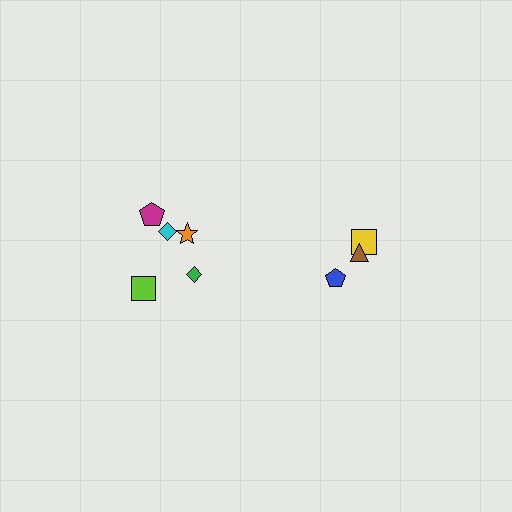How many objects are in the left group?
There are 5 objects.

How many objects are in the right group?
There are 3 objects.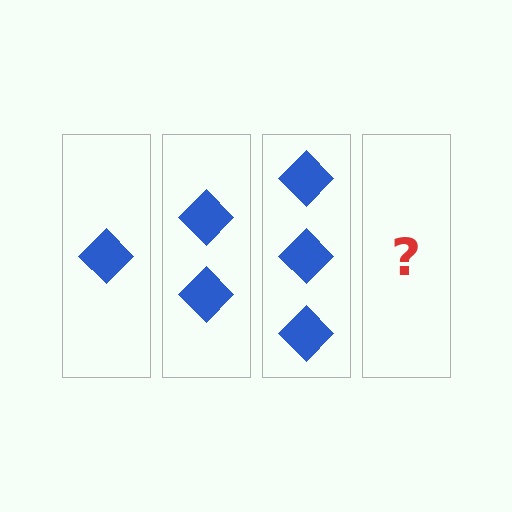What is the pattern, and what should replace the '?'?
The pattern is that each step adds one more diamond. The '?' should be 4 diamonds.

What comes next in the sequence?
The next element should be 4 diamonds.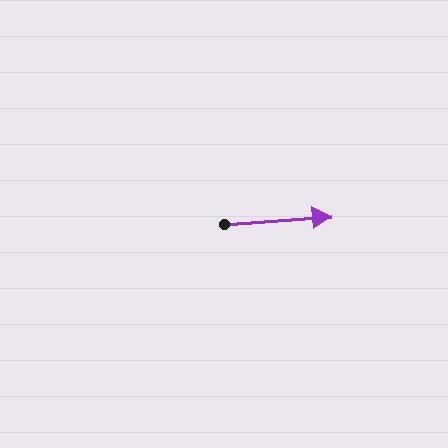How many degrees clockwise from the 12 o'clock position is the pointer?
Approximately 86 degrees.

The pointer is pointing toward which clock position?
Roughly 3 o'clock.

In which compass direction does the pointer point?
East.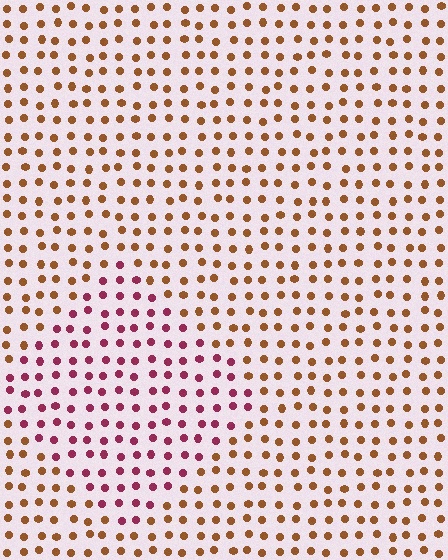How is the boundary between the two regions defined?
The boundary is defined purely by a slight shift in hue (about 51 degrees). Spacing, size, and orientation are identical on both sides.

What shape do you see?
I see a diamond.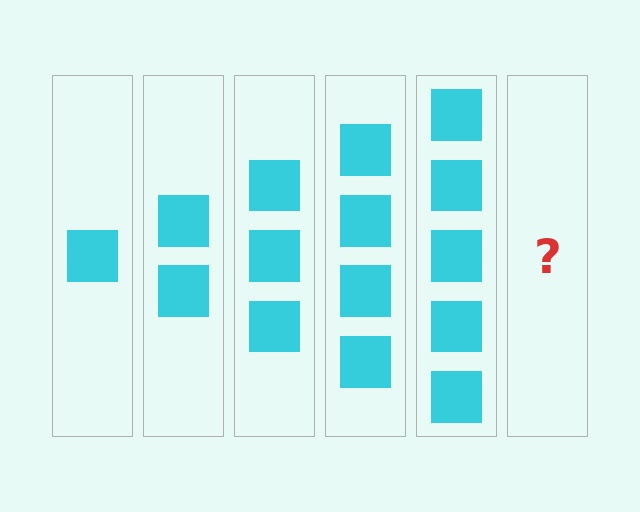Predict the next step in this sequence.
The next step is 6 squares.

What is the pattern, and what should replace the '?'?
The pattern is that each step adds one more square. The '?' should be 6 squares.